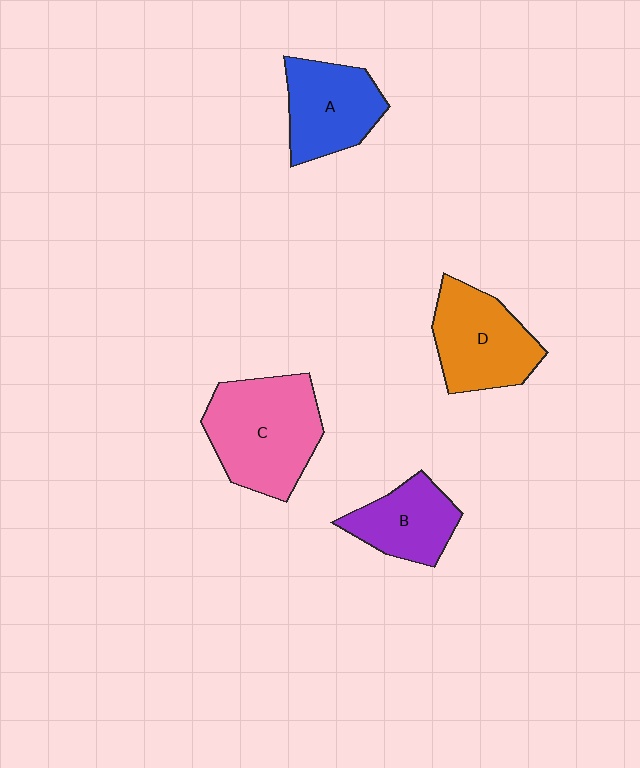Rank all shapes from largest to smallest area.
From largest to smallest: C (pink), D (orange), A (blue), B (purple).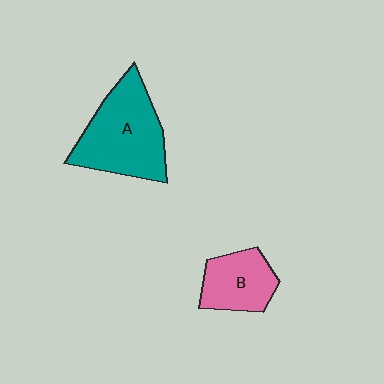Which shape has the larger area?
Shape A (teal).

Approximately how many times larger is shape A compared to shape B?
Approximately 1.7 times.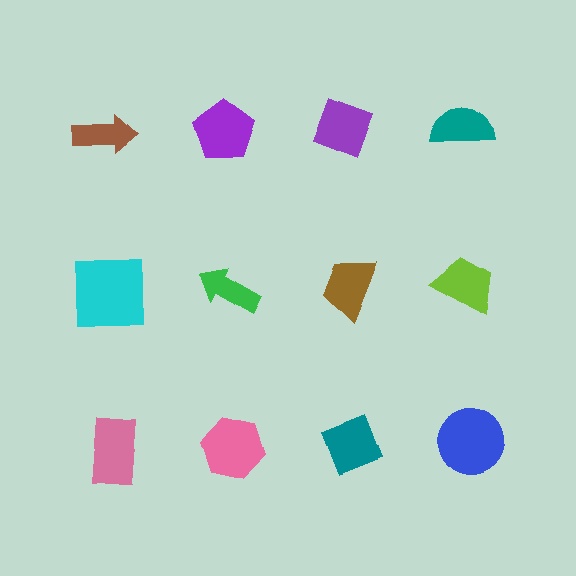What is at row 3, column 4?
A blue circle.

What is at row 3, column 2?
A pink hexagon.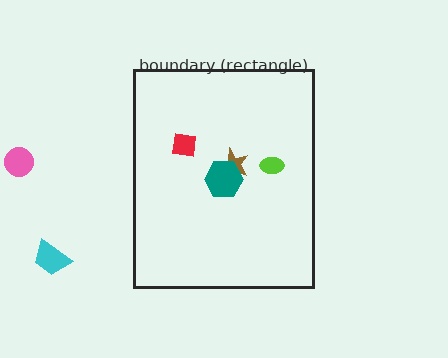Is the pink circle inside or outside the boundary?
Outside.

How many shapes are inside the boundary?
4 inside, 2 outside.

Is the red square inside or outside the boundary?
Inside.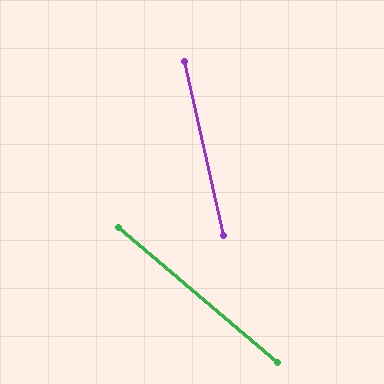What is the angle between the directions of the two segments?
Approximately 37 degrees.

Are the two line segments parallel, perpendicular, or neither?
Neither parallel nor perpendicular — they differ by about 37°.